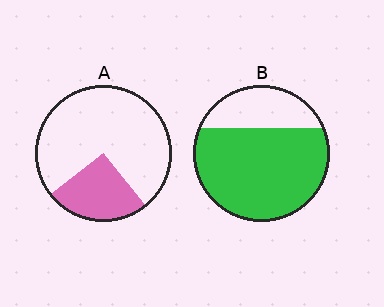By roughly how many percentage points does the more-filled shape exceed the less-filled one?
By roughly 50 percentage points (B over A).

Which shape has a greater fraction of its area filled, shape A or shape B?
Shape B.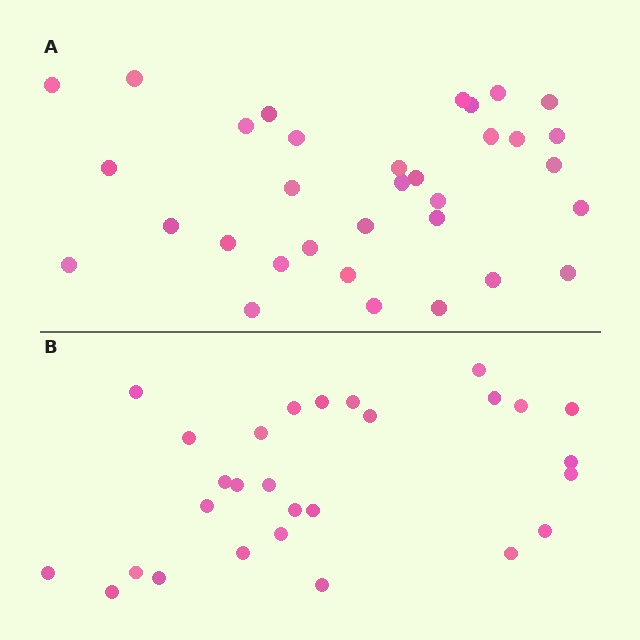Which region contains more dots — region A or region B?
Region A (the top region) has more dots.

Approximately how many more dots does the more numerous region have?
Region A has about 5 more dots than region B.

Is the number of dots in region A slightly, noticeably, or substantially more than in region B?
Region A has only slightly more — the two regions are fairly close. The ratio is roughly 1.2 to 1.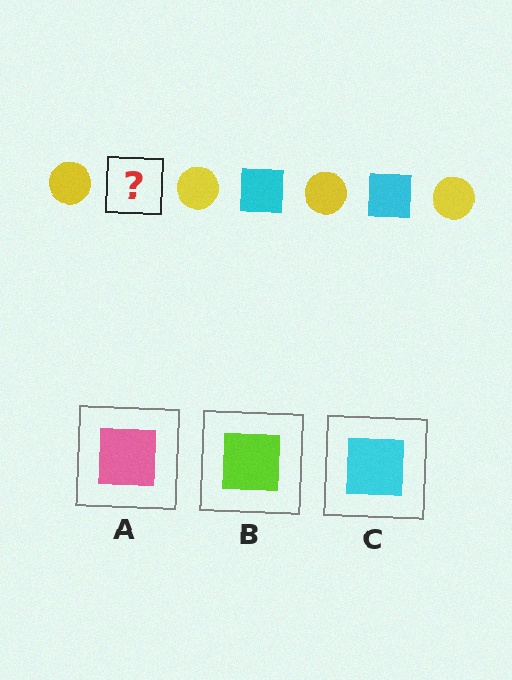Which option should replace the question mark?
Option C.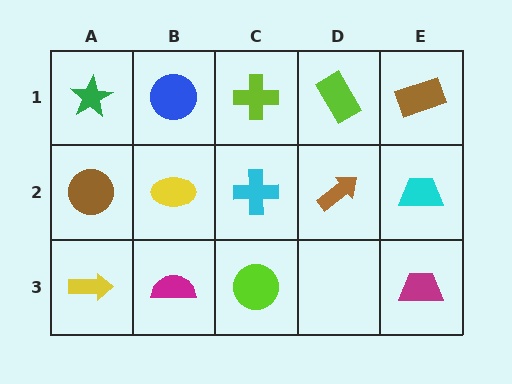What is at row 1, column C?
A lime cross.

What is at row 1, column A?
A green star.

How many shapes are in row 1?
5 shapes.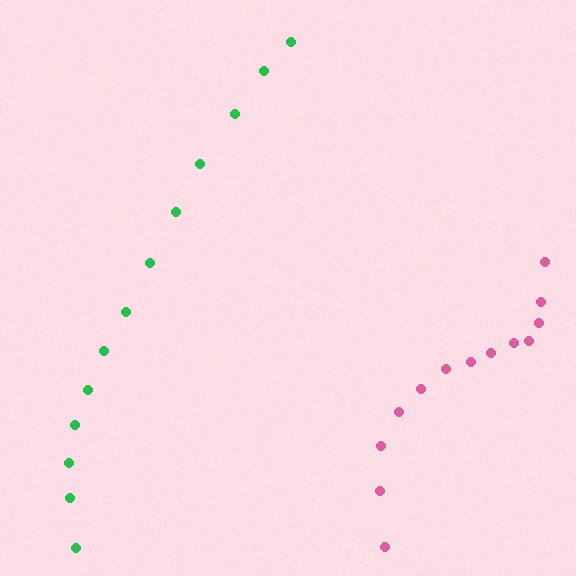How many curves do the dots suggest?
There are 2 distinct paths.